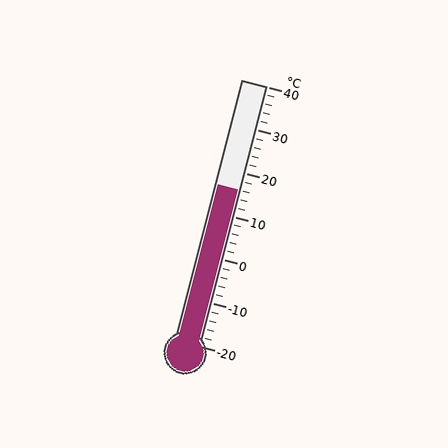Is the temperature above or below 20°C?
The temperature is below 20°C.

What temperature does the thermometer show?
The thermometer shows approximately 16°C.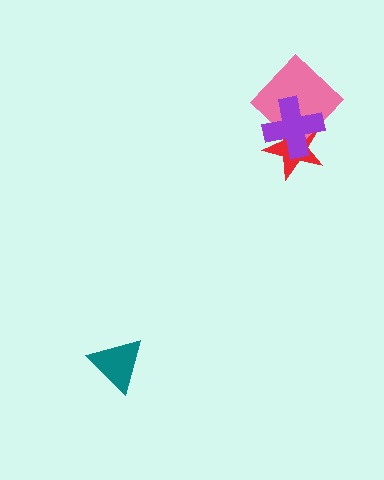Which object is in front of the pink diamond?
The purple cross is in front of the pink diamond.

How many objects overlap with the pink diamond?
2 objects overlap with the pink diamond.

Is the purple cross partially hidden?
No, no other shape covers it.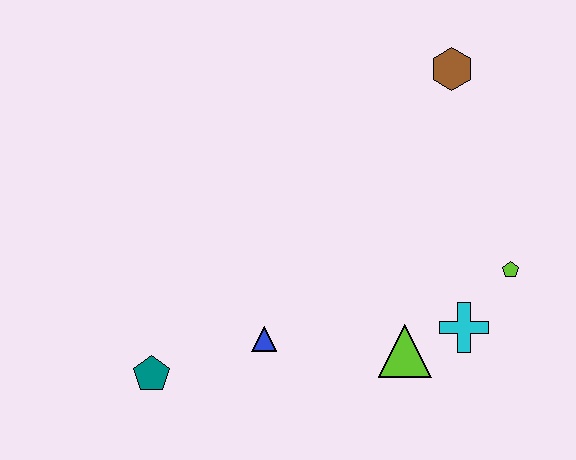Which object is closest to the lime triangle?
The cyan cross is closest to the lime triangle.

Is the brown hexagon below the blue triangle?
No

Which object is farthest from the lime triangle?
The brown hexagon is farthest from the lime triangle.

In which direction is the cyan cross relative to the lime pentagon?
The cyan cross is below the lime pentagon.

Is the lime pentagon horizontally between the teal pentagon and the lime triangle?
No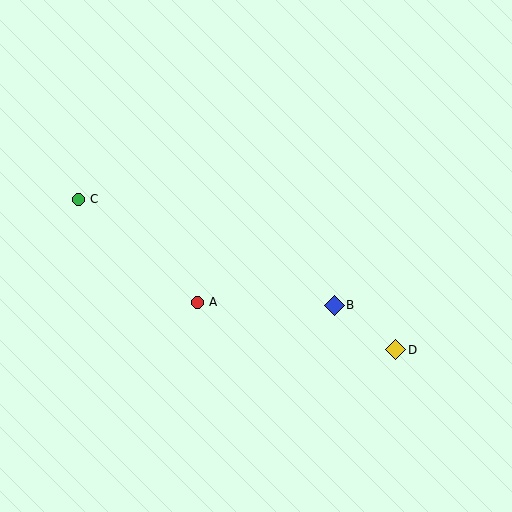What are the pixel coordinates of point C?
Point C is at (78, 199).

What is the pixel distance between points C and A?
The distance between C and A is 157 pixels.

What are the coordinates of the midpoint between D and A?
The midpoint between D and A is at (296, 326).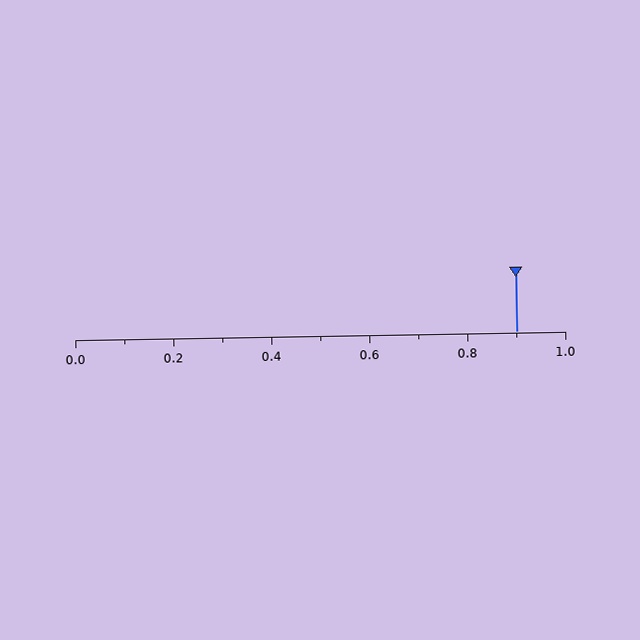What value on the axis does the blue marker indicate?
The marker indicates approximately 0.9.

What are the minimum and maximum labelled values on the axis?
The axis runs from 0.0 to 1.0.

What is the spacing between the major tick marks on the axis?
The major ticks are spaced 0.2 apart.